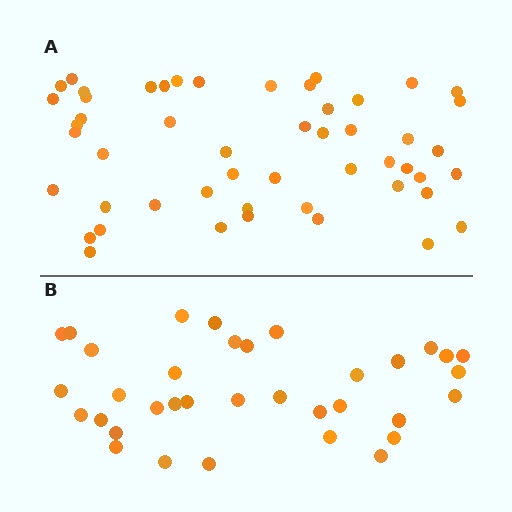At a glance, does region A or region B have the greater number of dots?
Region A (the top region) has more dots.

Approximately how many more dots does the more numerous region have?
Region A has approximately 15 more dots than region B.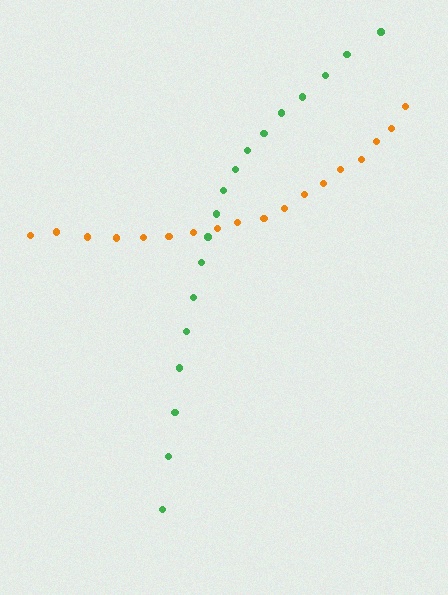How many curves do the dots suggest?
There are 2 distinct paths.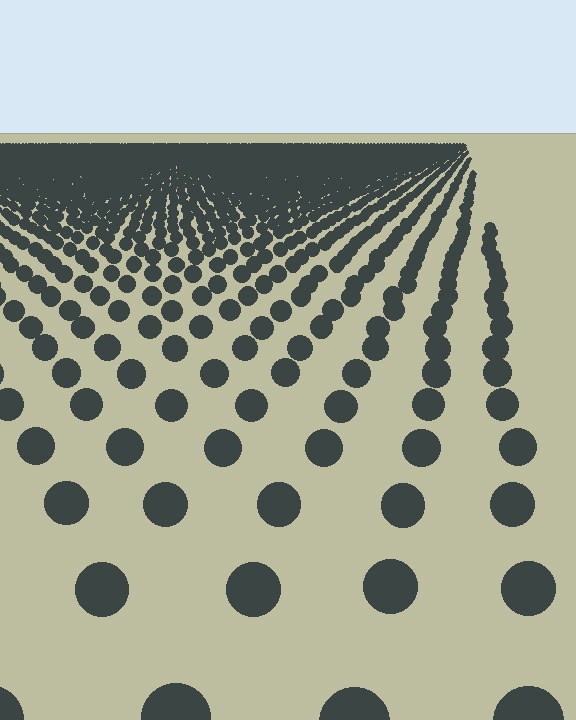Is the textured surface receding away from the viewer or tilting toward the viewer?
The surface is receding away from the viewer. Texture elements get smaller and denser toward the top.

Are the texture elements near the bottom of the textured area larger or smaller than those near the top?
Larger. Near the bottom, elements are closer to the viewer and appear at a bigger on-screen size.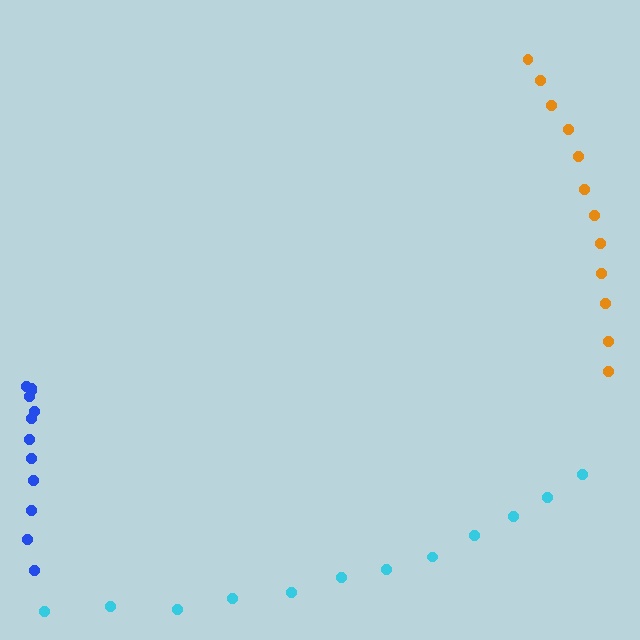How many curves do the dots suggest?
There are 3 distinct paths.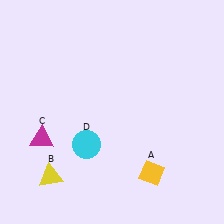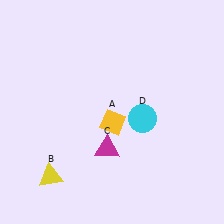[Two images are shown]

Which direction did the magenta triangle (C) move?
The magenta triangle (C) moved right.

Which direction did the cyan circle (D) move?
The cyan circle (D) moved right.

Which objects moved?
The objects that moved are: the yellow diamond (A), the magenta triangle (C), the cyan circle (D).